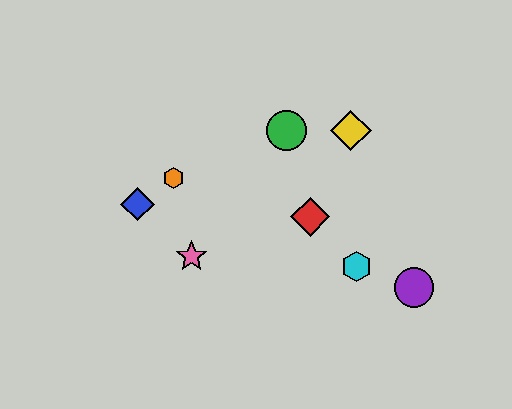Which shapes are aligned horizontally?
The green circle, the yellow diamond are aligned horizontally.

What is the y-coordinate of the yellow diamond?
The yellow diamond is at y≈131.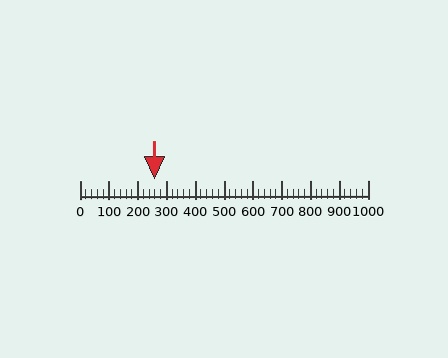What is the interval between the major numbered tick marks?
The major tick marks are spaced 100 units apart.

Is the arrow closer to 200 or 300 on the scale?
The arrow is closer to 300.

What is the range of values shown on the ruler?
The ruler shows values from 0 to 1000.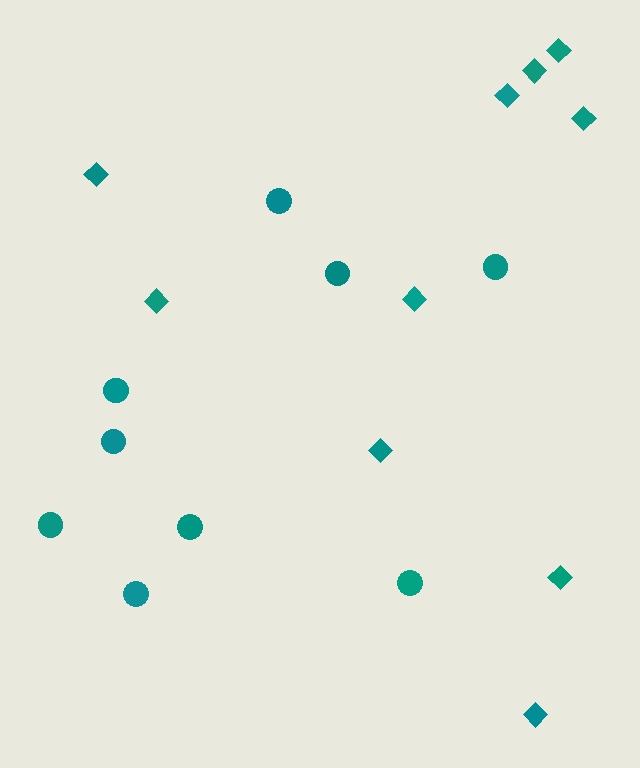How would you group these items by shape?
There are 2 groups: one group of circles (9) and one group of diamonds (10).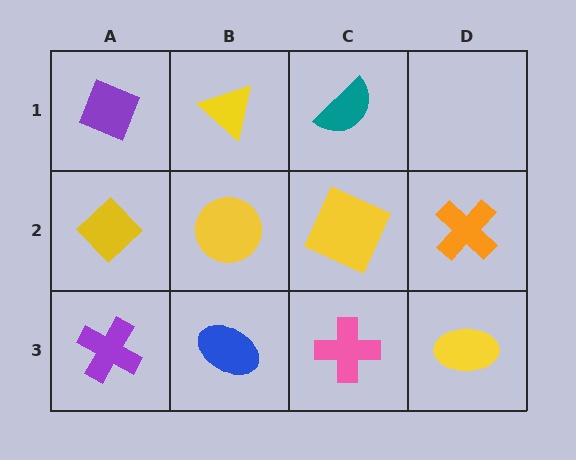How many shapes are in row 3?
4 shapes.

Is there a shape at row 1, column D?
No, that cell is empty.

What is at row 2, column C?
A yellow square.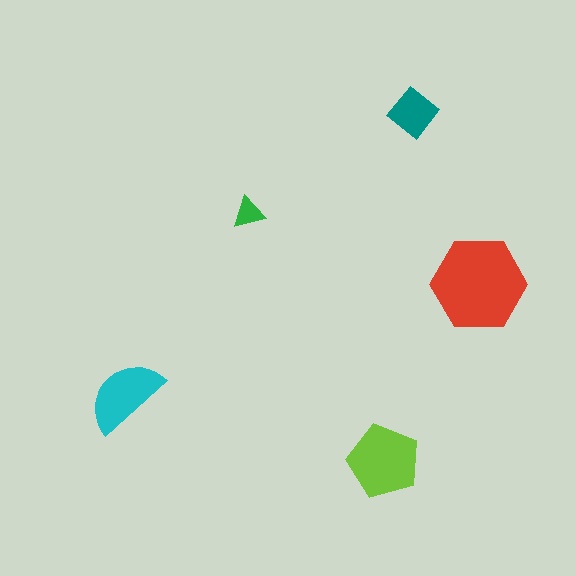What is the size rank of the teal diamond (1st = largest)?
4th.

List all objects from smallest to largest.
The green triangle, the teal diamond, the cyan semicircle, the lime pentagon, the red hexagon.